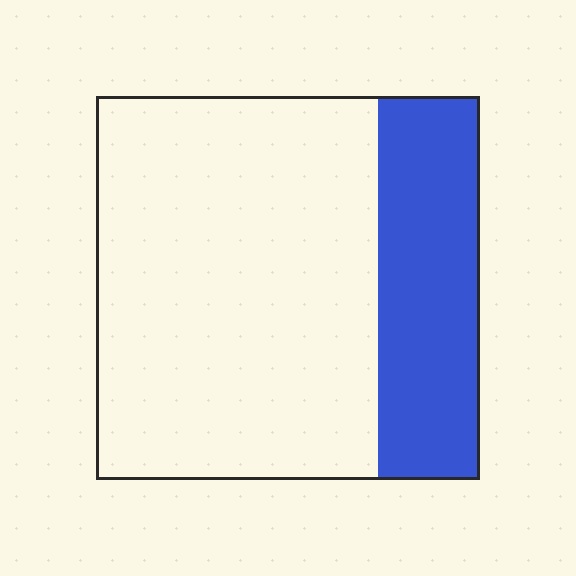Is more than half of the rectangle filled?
No.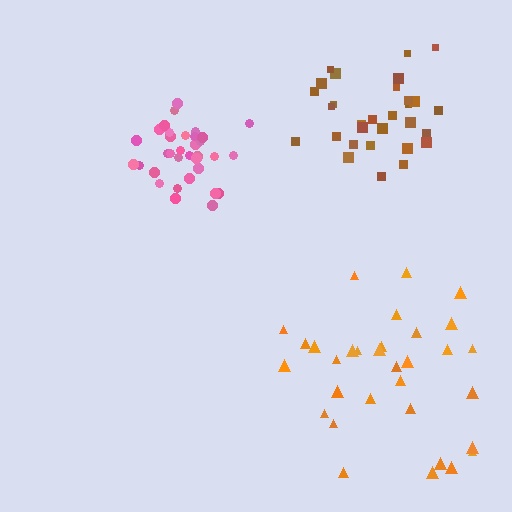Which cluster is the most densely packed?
Pink.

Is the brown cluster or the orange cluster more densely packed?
Brown.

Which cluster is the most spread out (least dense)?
Orange.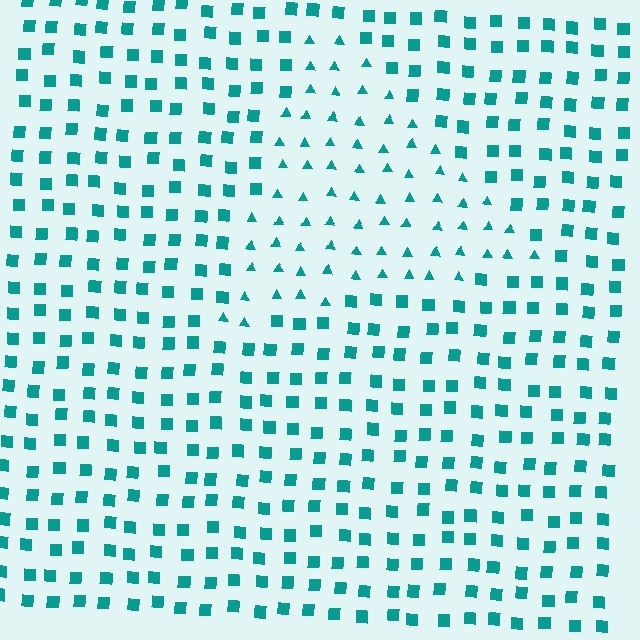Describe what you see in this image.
The image is filled with small teal elements arranged in a uniform grid. A triangle-shaped region contains triangles, while the surrounding area contains squares. The boundary is defined purely by the change in element shape.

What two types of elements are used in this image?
The image uses triangles inside the triangle region and squares outside it.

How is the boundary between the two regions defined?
The boundary is defined by a change in element shape: triangles inside vs. squares outside. All elements share the same color and spacing.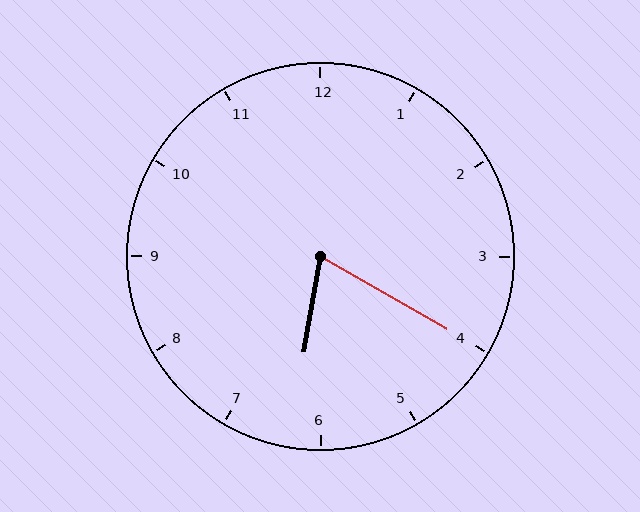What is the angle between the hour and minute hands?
Approximately 70 degrees.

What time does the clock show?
6:20.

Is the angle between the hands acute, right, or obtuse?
It is acute.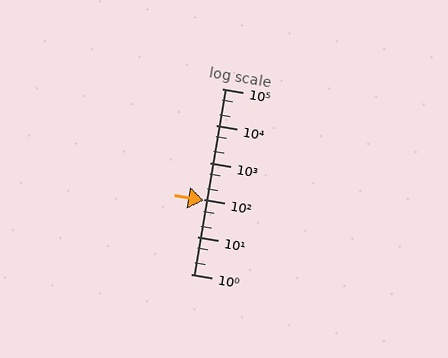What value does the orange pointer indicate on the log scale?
The pointer indicates approximately 95.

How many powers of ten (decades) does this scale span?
The scale spans 5 decades, from 1 to 100000.